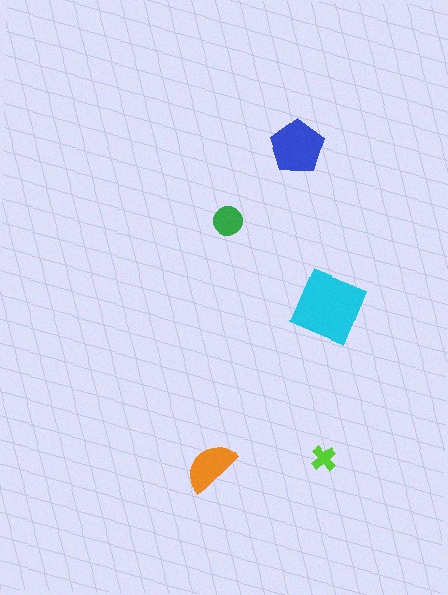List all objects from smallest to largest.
The lime cross, the green circle, the orange semicircle, the blue pentagon, the cyan square.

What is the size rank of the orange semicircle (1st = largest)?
3rd.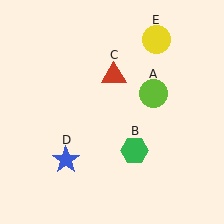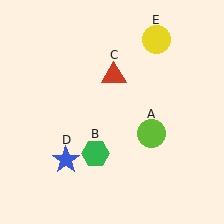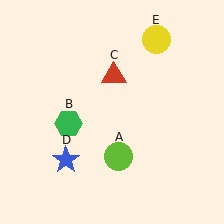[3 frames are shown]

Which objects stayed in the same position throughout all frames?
Red triangle (object C) and blue star (object D) and yellow circle (object E) remained stationary.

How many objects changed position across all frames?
2 objects changed position: lime circle (object A), green hexagon (object B).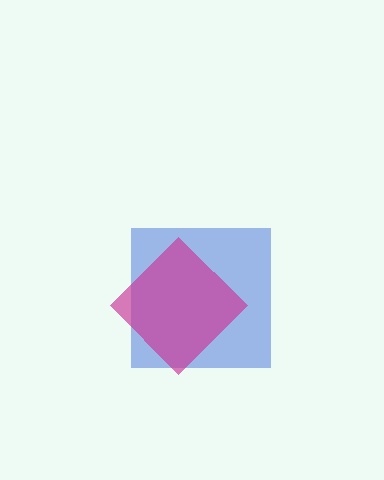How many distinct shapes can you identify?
There are 2 distinct shapes: a blue square, a magenta diamond.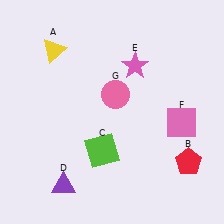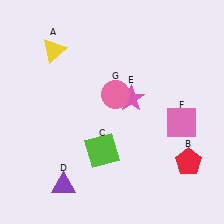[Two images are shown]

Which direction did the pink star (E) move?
The pink star (E) moved down.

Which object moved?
The pink star (E) moved down.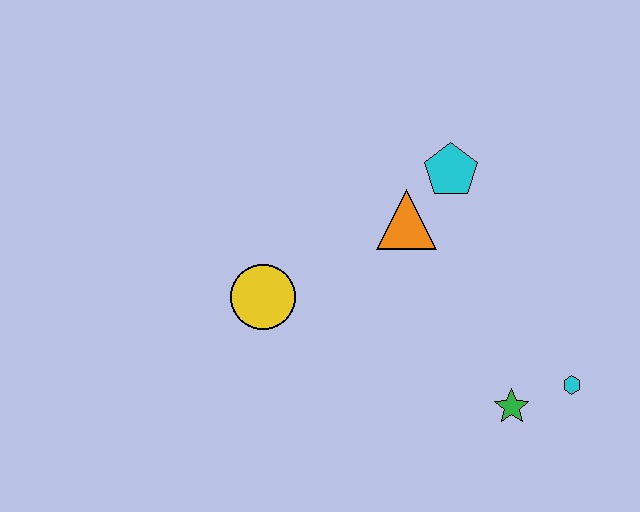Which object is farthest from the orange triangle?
The cyan hexagon is farthest from the orange triangle.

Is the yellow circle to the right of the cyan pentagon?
No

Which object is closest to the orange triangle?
The cyan pentagon is closest to the orange triangle.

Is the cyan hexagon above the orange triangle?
No